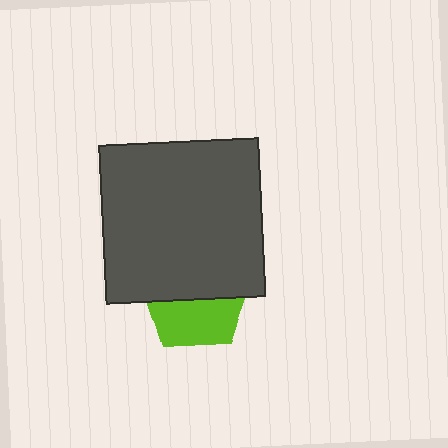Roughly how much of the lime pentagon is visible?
About half of it is visible (roughly 45%).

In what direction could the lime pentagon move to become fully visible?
The lime pentagon could move down. That would shift it out from behind the dark gray square entirely.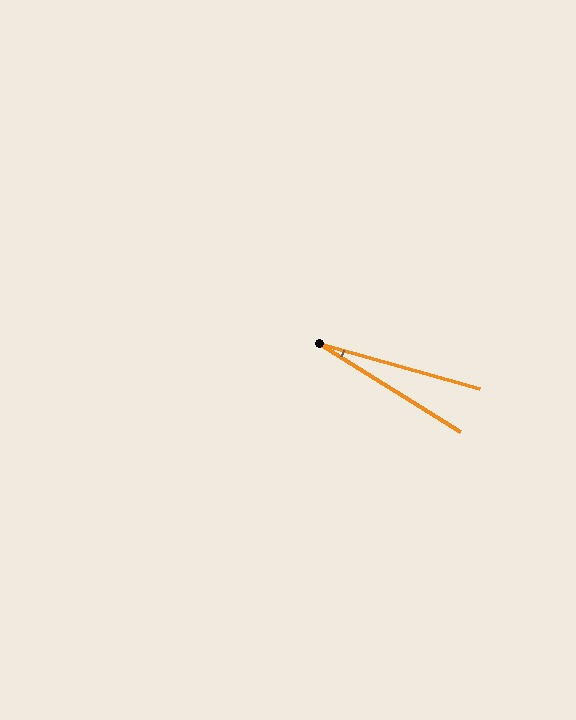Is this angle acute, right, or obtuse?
It is acute.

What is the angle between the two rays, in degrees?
Approximately 16 degrees.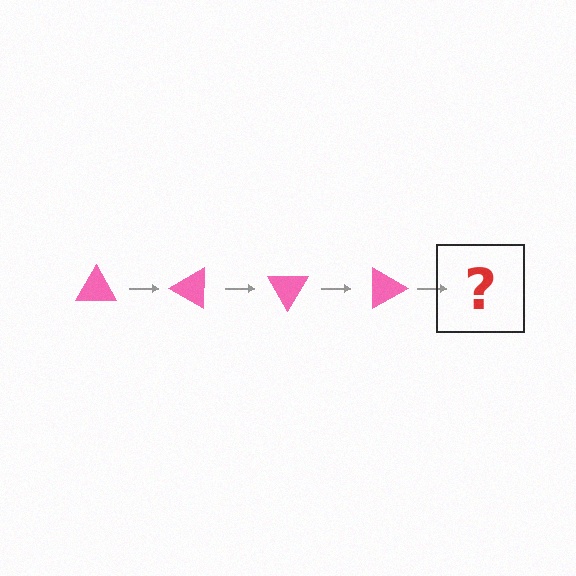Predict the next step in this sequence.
The next step is a pink triangle rotated 120 degrees.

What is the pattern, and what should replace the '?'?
The pattern is that the triangle rotates 30 degrees each step. The '?' should be a pink triangle rotated 120 degrees.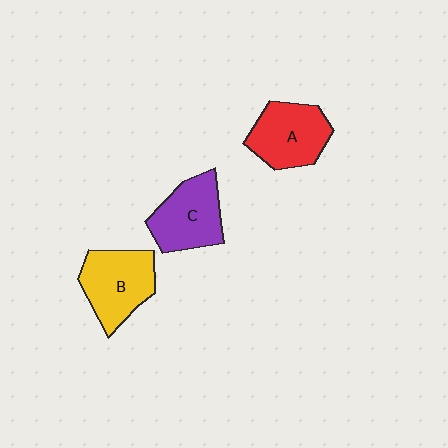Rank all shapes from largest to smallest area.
From largest to smallest: B (yellow), A (red), C (purple).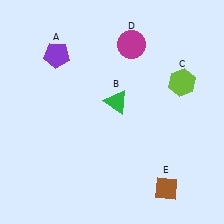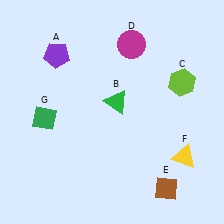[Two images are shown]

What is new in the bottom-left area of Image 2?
A green diamond (G) was added in the bottom-left area of Image 2.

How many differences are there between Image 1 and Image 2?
There are 2 differences between the two images.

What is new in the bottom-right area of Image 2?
A yellow triangle (F) was added in the bottom-right area of Image 2.